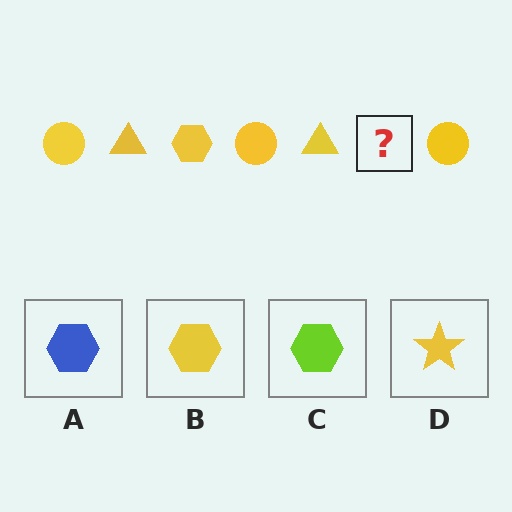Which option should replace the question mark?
Option B.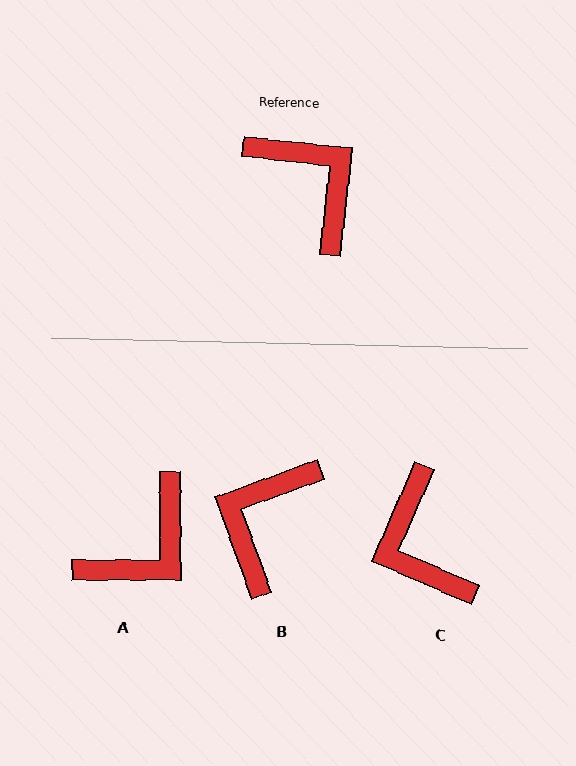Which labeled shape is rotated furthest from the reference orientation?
C, about 163 degrees away.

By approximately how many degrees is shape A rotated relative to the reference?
Approximately 84 degrees clockwise.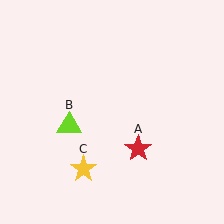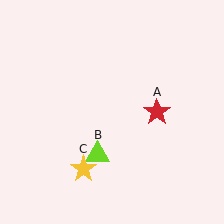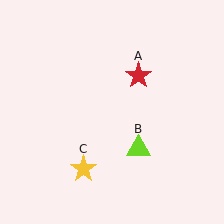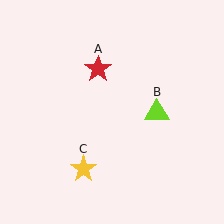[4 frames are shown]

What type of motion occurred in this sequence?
The red star (object A), lime triangle (object B) rotated counterclockwise around the center of the scene.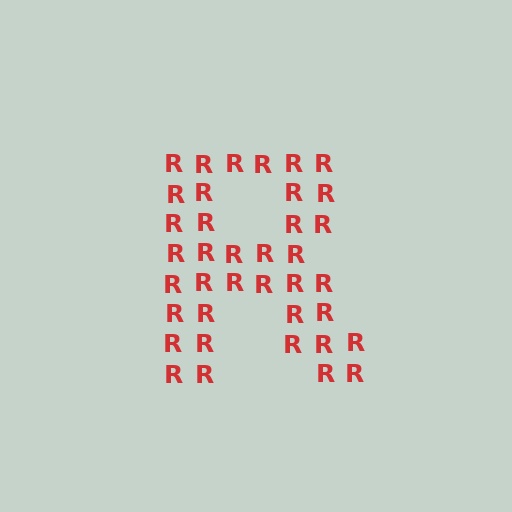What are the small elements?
The small elements are letter R's.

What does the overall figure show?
The overall figure shows the letter R.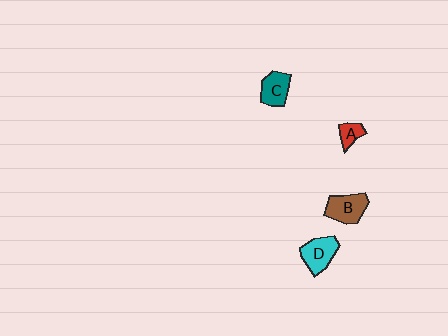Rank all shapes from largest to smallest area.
From largest to smallest: D (cyan), B (brown), C (teal), A (red).